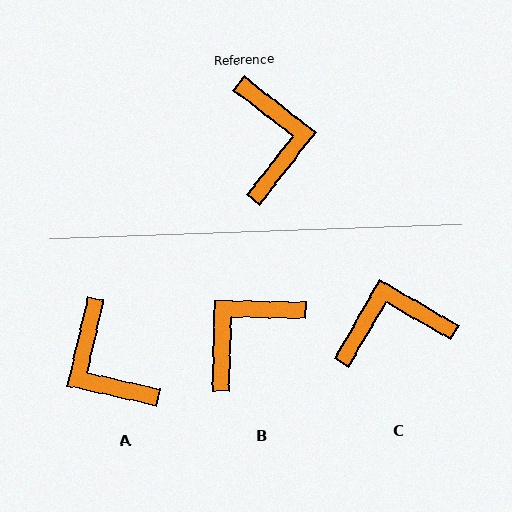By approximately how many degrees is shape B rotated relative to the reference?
Approximately 126 degrees counter-clockwise.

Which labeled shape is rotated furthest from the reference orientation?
A, about 155 degrees away.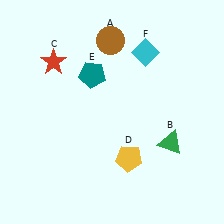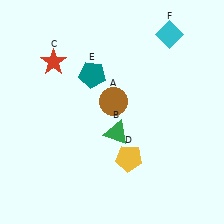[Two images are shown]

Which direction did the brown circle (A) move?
The brown circle (A) moved down.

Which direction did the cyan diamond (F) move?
The cyan diamond (F) moved right.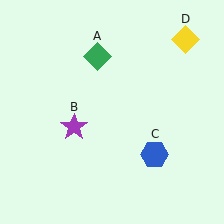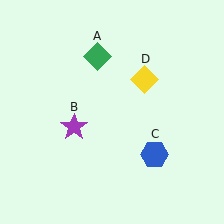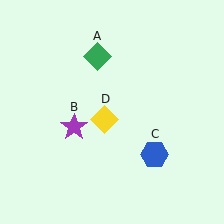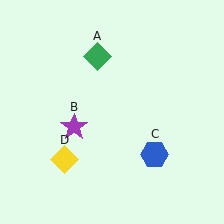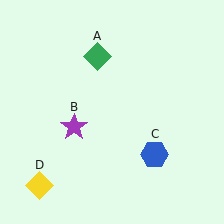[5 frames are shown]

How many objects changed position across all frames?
1 object changed position: yellow diamond (object D).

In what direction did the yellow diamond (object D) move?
The yellow diamond (object D) moved down and to the left.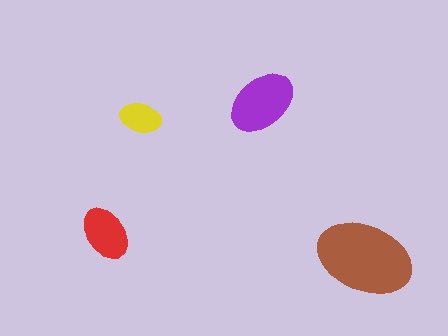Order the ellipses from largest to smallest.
the brown one, the purple one, the red one, the yellow one.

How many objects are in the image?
There are 4 objects in the image.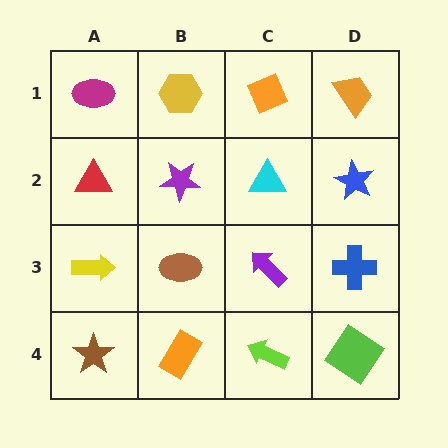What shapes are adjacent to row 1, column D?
A blue star (row 2, column D), an orange diamond (row 1, column C).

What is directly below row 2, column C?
A purple arrow.